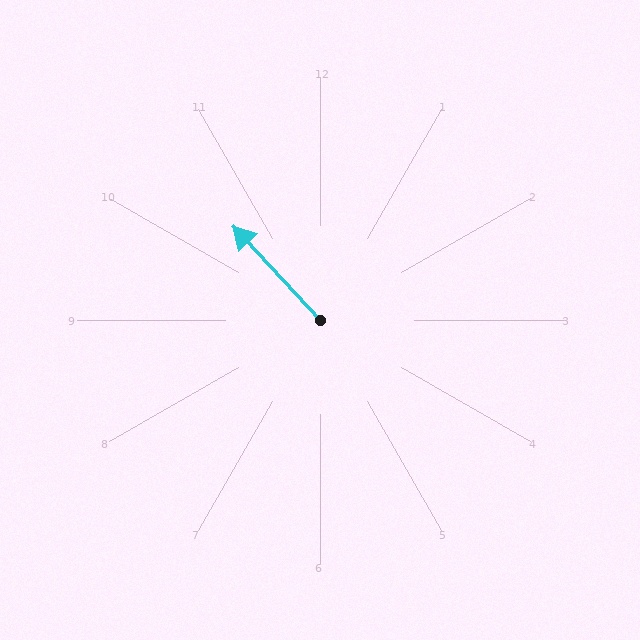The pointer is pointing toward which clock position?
Roughly 11 o'clock.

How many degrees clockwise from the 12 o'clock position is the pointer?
Approximately 317 degrees.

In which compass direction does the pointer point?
Northwest.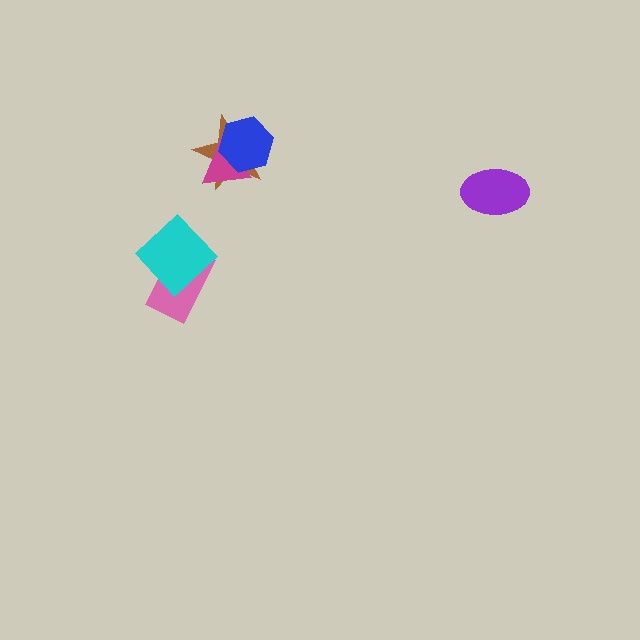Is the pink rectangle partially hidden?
Yes, it is partially covered by another shape.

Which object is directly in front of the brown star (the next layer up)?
The magenta triangle is directly in front of the brown star.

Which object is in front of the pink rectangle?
The cyan diamond is in front of the pink rectangle.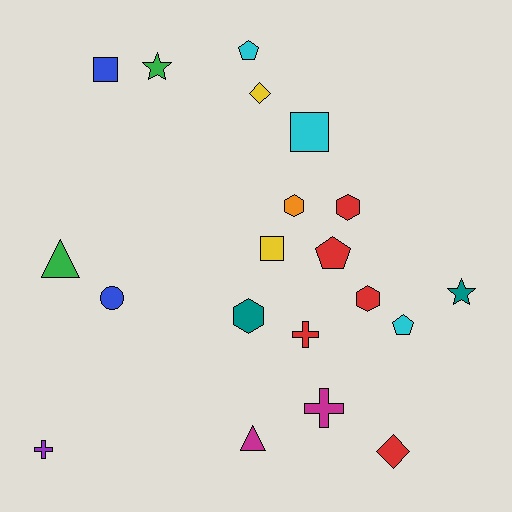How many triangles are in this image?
There are 2 triangles.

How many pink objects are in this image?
There are no pink objects.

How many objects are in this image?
There are 20 objects.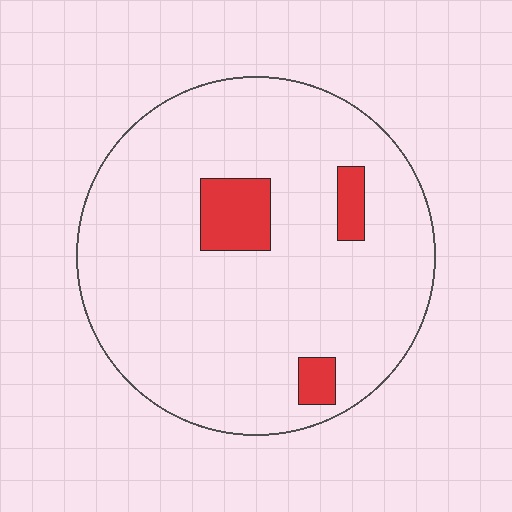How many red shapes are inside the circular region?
3.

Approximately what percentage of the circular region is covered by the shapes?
Approximately 10%.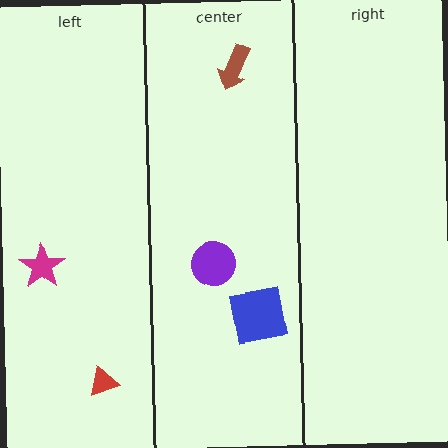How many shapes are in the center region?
3.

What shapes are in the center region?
The brown arrow, the purple circle, the blue square.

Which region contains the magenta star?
The left region.